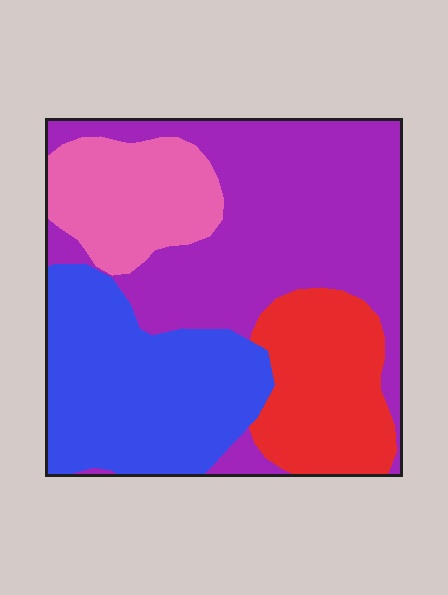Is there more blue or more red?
Blue.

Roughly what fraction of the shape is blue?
Blue takes up between a sixth and a third of the shape.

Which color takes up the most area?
Purple, at roughly 40%.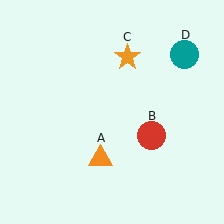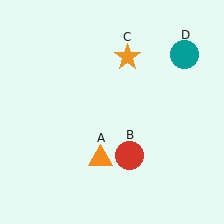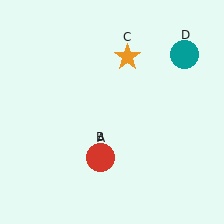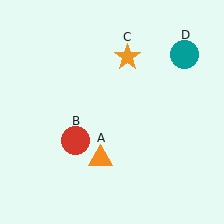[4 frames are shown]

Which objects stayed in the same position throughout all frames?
Orange triangle (object A) and orange star (object C) and teal circle (object D) remained stationary.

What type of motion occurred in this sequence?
The red circle (object B) rotated clockwise around the center of the scene.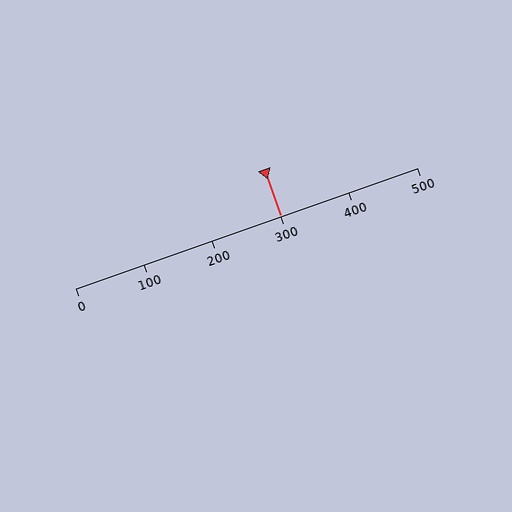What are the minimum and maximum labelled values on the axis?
The axis runs from 0 to 500.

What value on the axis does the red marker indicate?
The marker indicates approximately 300.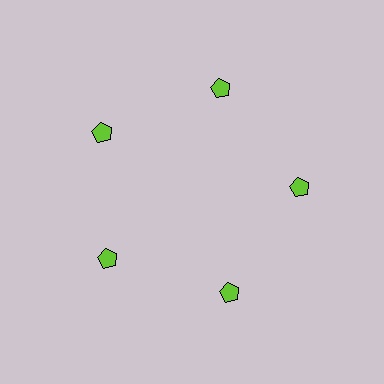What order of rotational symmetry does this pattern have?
This pattern has 5-fold rotational symmetry.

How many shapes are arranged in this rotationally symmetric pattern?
There are 5 shapes, arranged in 5 groups of 1.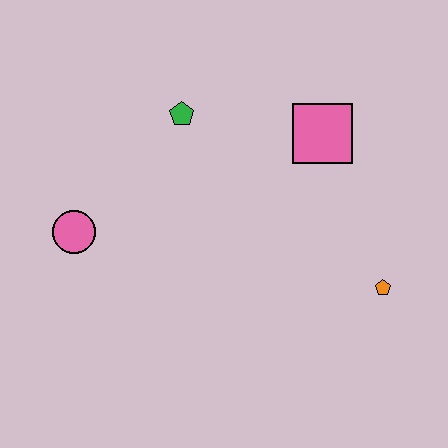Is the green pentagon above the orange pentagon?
Yes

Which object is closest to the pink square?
The green pentagon is closest to the pink square.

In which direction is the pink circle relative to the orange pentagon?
The pink circle is to the left of the orange pentagon.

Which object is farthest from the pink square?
The pink circle is farthest from the pink square.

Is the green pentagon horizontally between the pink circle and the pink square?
Yes